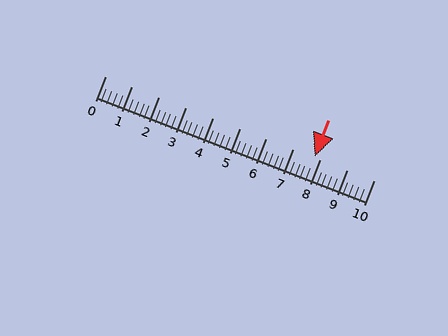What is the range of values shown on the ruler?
The ruler shows values from 0 to 10.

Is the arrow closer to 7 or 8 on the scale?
The arrow is closer to 8.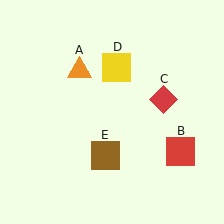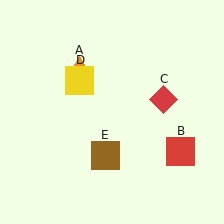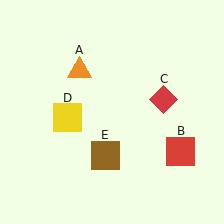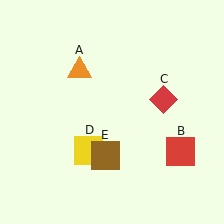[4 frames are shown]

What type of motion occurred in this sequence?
The yellow square (object D) rotated counterclockwise around the center of the scene.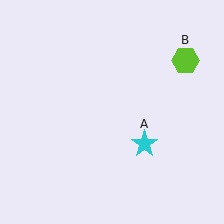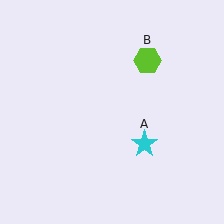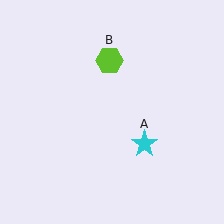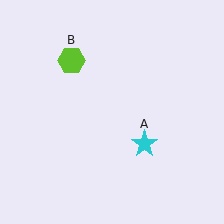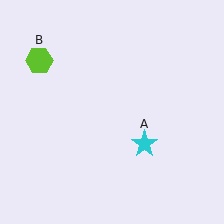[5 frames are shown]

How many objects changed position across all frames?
1 object changed position: lime hexagon (object B).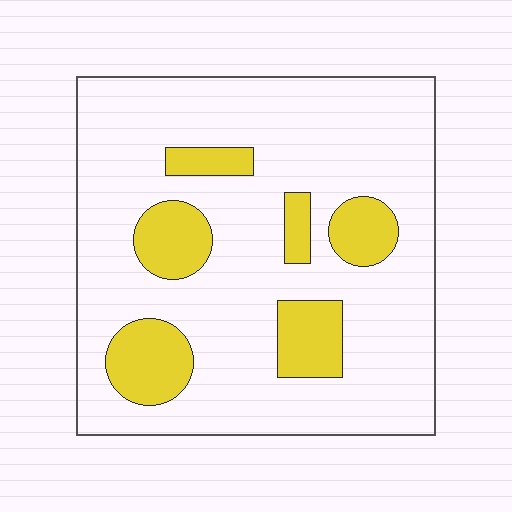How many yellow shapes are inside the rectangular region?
6.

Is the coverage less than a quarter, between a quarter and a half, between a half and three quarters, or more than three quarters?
Less than a quarter.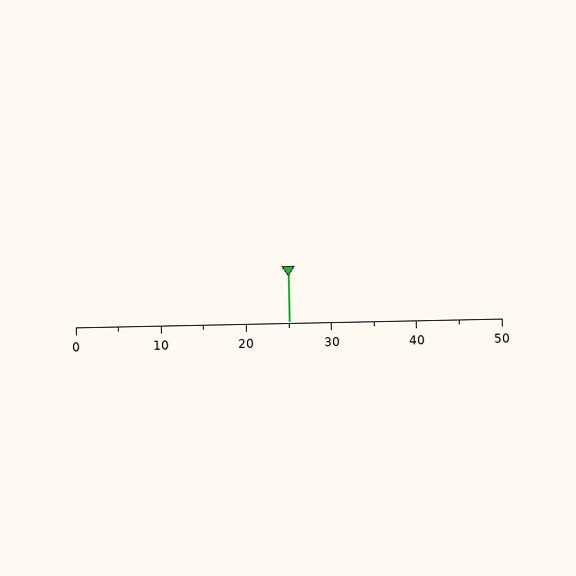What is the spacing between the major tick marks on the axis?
The major ticks are spaced 10 apart.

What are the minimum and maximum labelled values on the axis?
The axis runs from 0 to 50.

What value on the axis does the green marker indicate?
The marker indicates approximately 25.